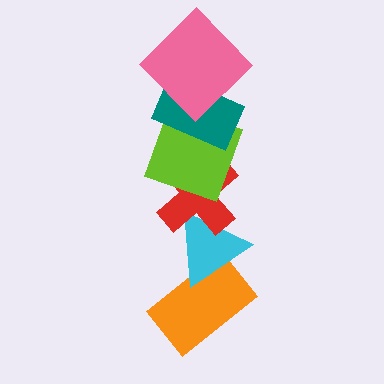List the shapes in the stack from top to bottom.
From top to bottom: the pink diamond, the teal rectangle, the lime square, the red cross, the cyan triangle, the orange rectangle.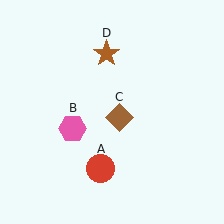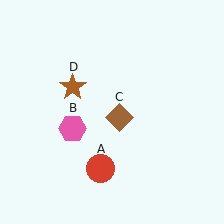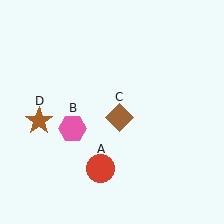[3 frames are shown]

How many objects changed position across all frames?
1 object changed position: brown star (object D).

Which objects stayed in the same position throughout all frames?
Red circle (object A) and pink hexagon (object B) and brown diamond (object C) remained stationary.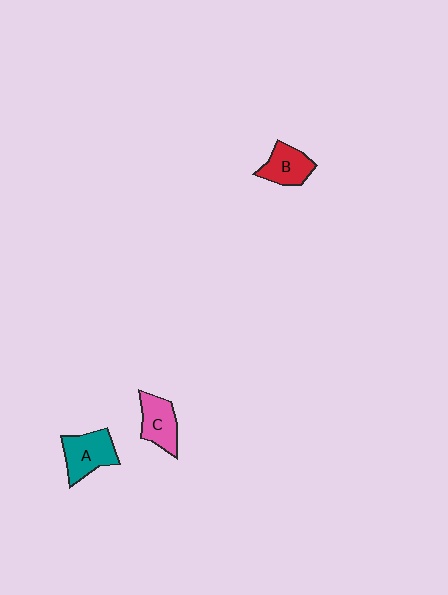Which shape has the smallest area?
Shape B (red).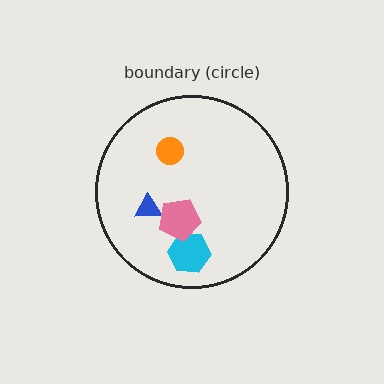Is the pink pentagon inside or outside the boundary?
Inside.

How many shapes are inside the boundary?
4 inside, 0 outside.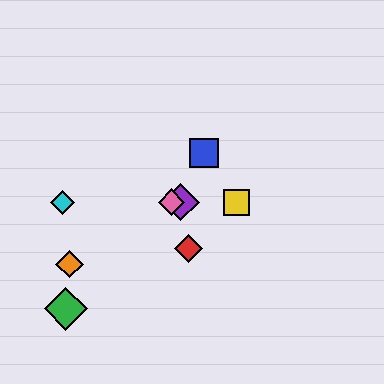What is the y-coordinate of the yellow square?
The yellow square is at y≈202.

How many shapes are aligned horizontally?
4 shapes (the yellow square, the purple diamond, the cyan diamond, the pink diamond) are aligned horizontally.